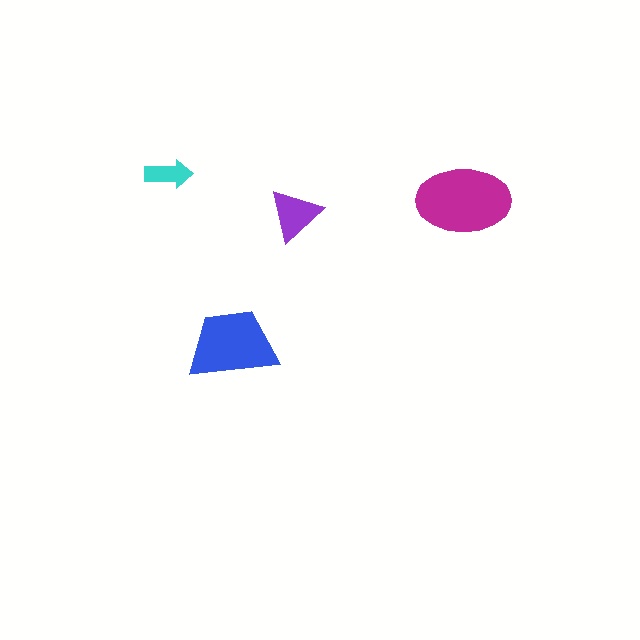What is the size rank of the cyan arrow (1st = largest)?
4th.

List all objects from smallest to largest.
The cyan arrow, the purple triangle, the blue trapezoid, the magenta ellipse.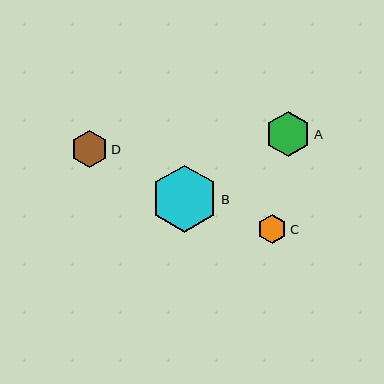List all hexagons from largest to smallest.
From largest to smallest: B, A, D, C.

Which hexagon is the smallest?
Hexagon C is the smallest with a size of approximately 29 pixels.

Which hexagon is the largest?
Hexagon B is the largest with a size of approximately 67 pixels.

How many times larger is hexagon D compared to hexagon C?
Hexagon D is approximately 1.3 times the size of hexagon C.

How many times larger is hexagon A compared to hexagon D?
Hexagon A is approximately 1.2 times the size of hexagon D.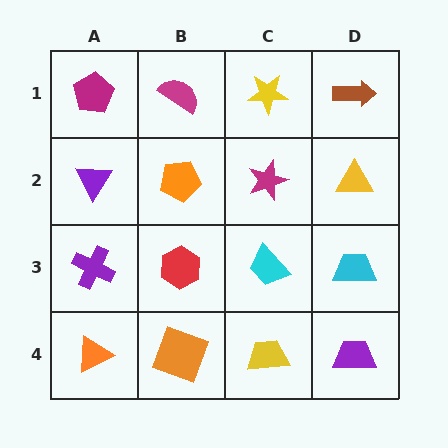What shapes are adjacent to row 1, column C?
A magenta star (row 2, column C), a magenta semicircle (row 1, column B), a brown arrow (row 1, column D).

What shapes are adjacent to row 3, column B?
An orange pentagon (row 2, column B), an orange square (row 4, column B), a purple cross (row 3, column A), a cyan trapezoid (row 3, column C).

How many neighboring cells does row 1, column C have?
3.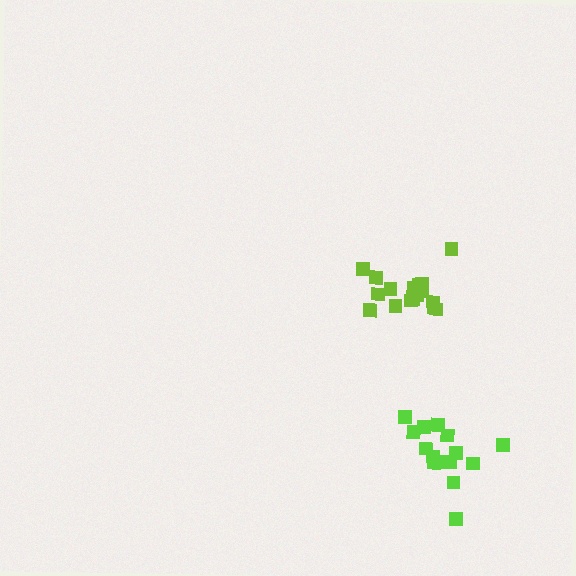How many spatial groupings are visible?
There are 2 spatial groupings.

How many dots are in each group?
Group 1: 19 dots, Group 2: 15 dots (34 total).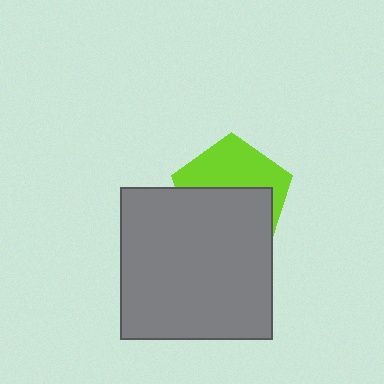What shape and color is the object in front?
The object in front is a gray square.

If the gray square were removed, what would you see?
You would see the complete lime pentagon.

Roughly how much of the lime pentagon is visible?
About half of it is visible (roughly 45%).